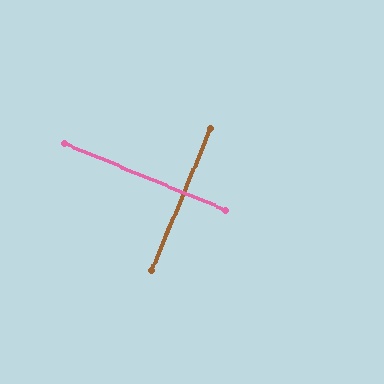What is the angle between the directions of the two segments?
Approximately 89 degrees.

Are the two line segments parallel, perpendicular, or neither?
Perpendicular — they meet at approximately 89°.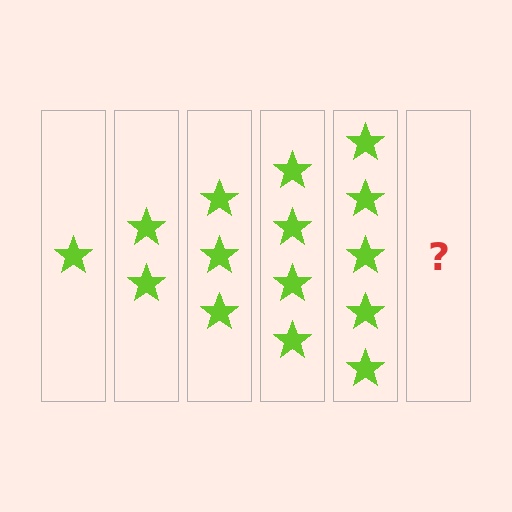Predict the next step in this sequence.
The next step is 6 stars.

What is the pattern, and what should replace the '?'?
The pattern is that each step adds one more star. The '?' should be 6 stars.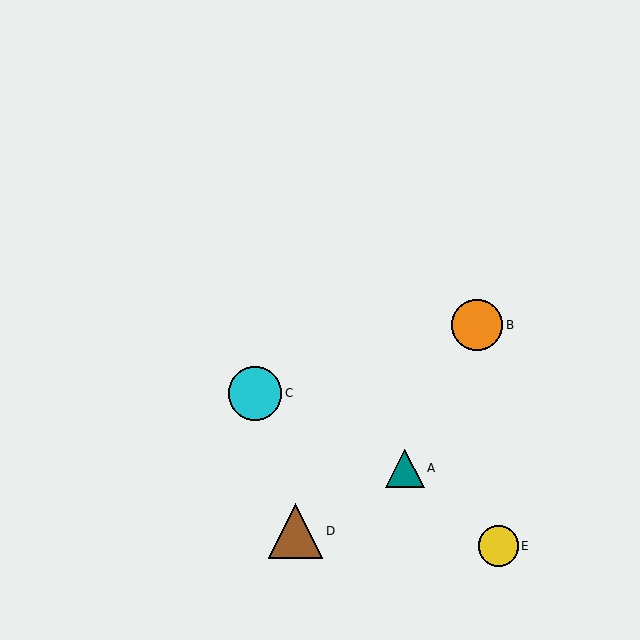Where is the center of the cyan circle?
The center of the cyan circle is at (255, 393).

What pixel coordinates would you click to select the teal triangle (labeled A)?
Click at (405, 468) to select the teal triangle A.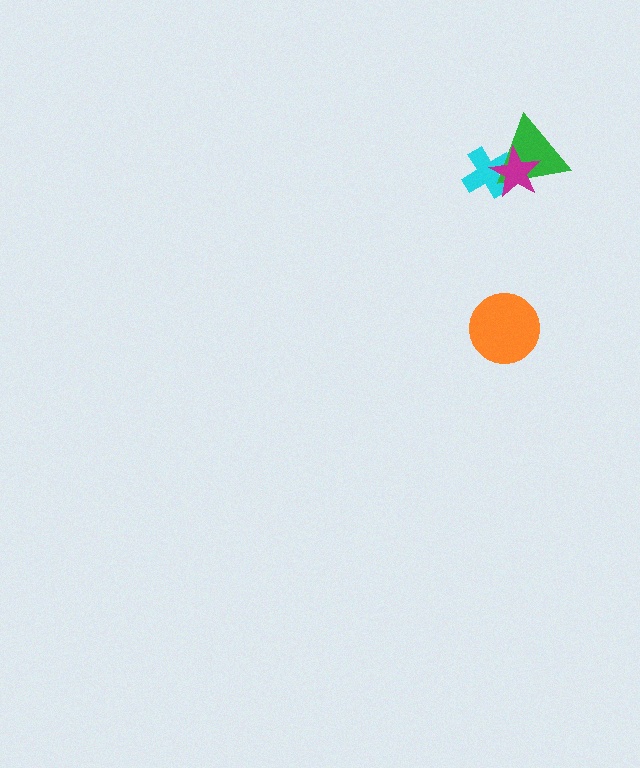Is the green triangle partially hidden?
Yes, it is partially covered by another shape.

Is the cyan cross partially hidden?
Yes, it is partially covered by another shape.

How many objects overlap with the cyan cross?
2 objects overlap with the cyan cross.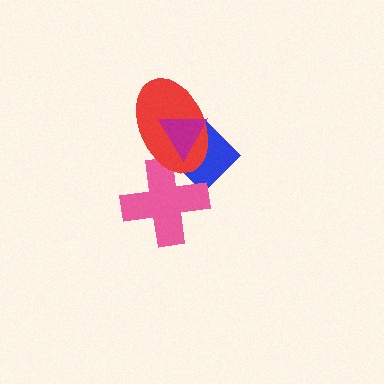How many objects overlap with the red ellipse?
3 objects overlap with the red ellipse.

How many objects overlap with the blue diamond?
3 objects overlap with the blue diamond.